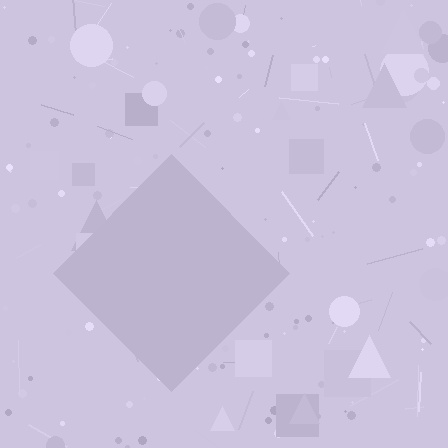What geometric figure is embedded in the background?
A diamond is embedded in the background.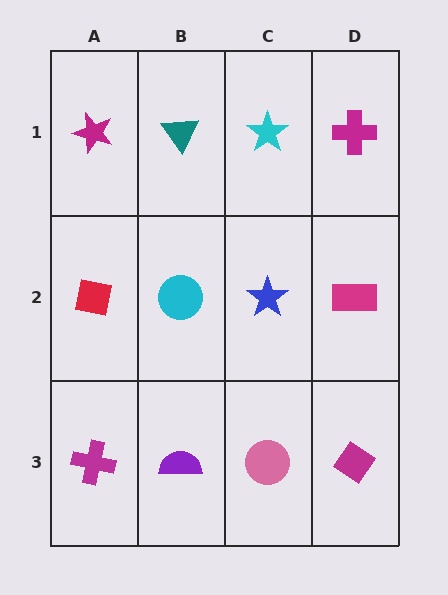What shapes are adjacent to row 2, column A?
A magenta star (row 1, column A), a magenta cross (row 3, column A), a cyan circle (row 2, column B).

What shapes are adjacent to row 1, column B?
A cyan circle (row 2, column B), a magenta star (row 1, column A), a cyan star (row 1, column C).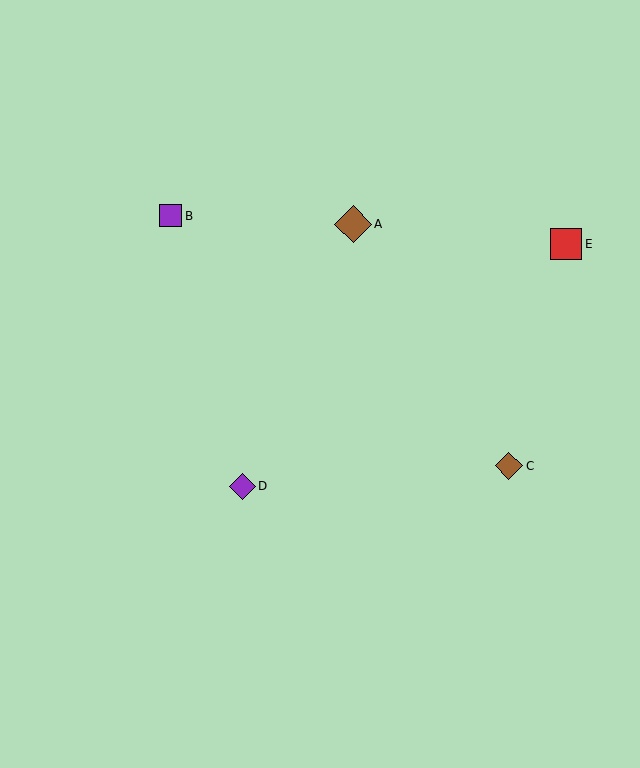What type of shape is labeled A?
Shape A is a brown diamond.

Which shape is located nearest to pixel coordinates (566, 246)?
The red square (labeled E) at (566, 244) is nearest to that location.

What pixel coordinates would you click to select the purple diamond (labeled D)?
Click at (242, 486) to select the purple diamond D.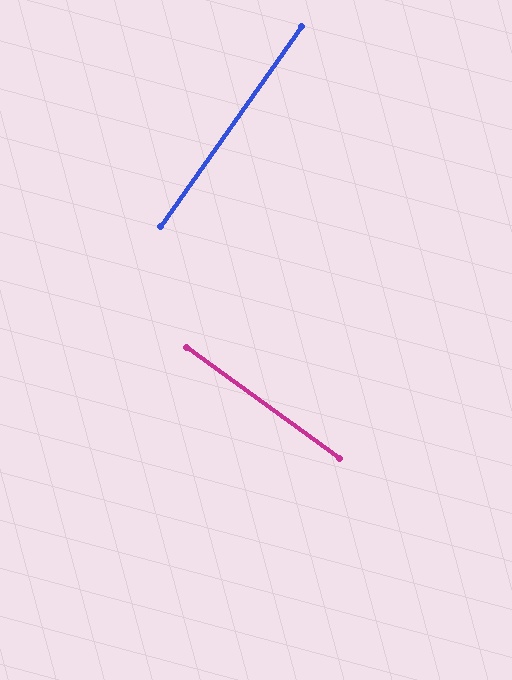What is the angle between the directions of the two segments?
Approximately 89 degrees.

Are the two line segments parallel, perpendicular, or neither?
Perpendicular — they meet at approximately 89°.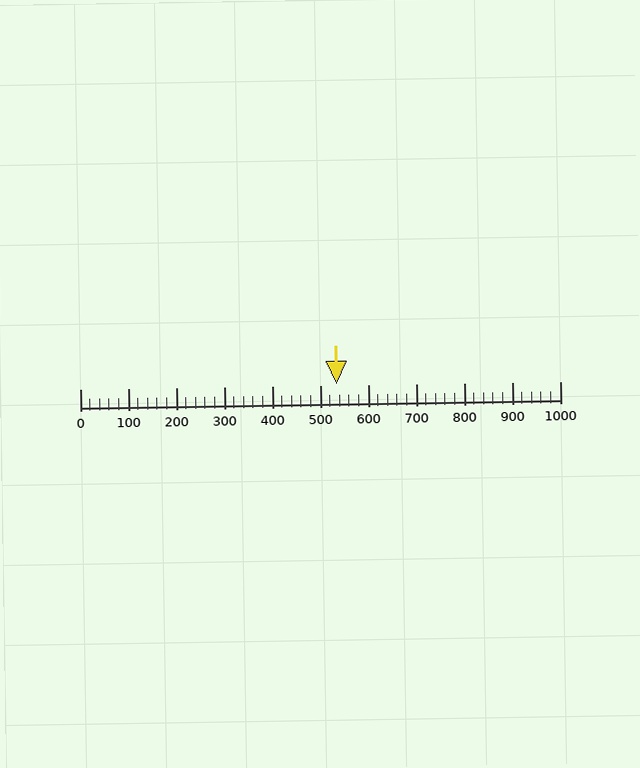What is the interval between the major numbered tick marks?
The major tick marks are spaced 100 units apart.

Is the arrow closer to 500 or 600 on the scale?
The arrow is closer to 500.